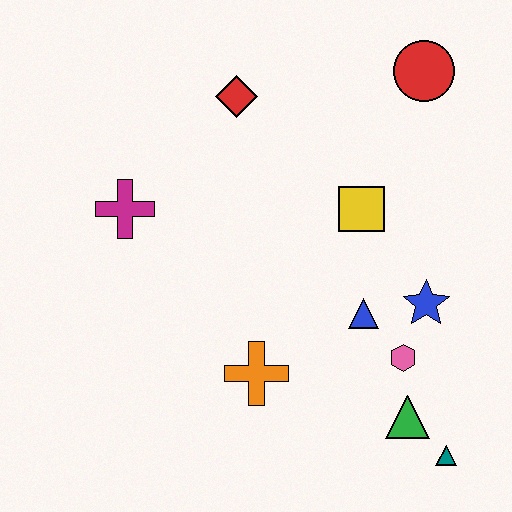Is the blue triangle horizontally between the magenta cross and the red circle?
Yes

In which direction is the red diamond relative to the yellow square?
The red diamond is to the left of the yellow square.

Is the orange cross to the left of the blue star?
Yes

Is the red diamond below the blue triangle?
No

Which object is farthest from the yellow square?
The teal triangle is farthest from the yellow square.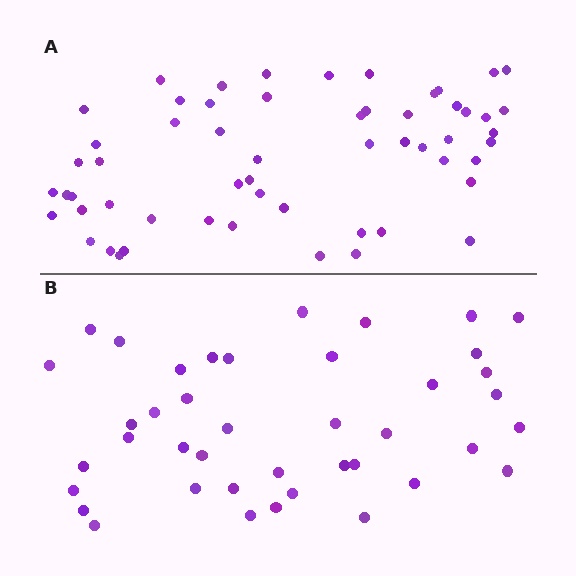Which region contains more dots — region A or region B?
Region A (the top region) has more dots.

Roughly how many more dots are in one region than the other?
Region A has approximately 15 more dots than region B.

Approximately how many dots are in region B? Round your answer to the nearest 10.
About 40 dots. (The exact count is 41, which rounds to 40.)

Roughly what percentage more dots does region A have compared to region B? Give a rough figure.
About 40% more.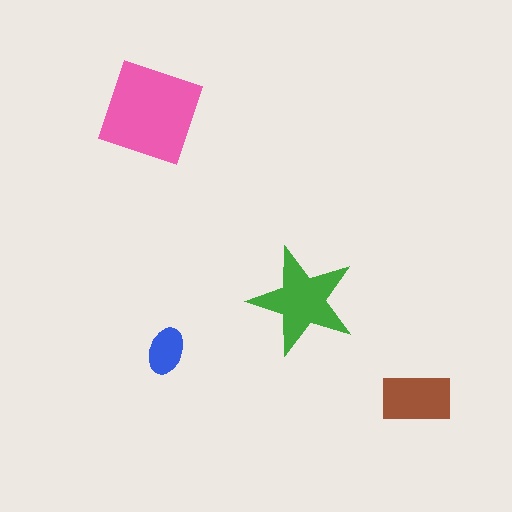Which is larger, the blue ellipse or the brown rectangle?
The brown rectangle.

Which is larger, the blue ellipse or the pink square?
The pink square.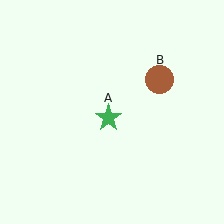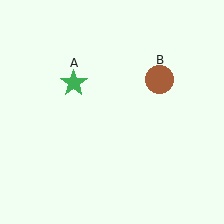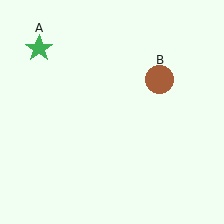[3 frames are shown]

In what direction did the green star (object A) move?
The green star (object A) moved up and to the left.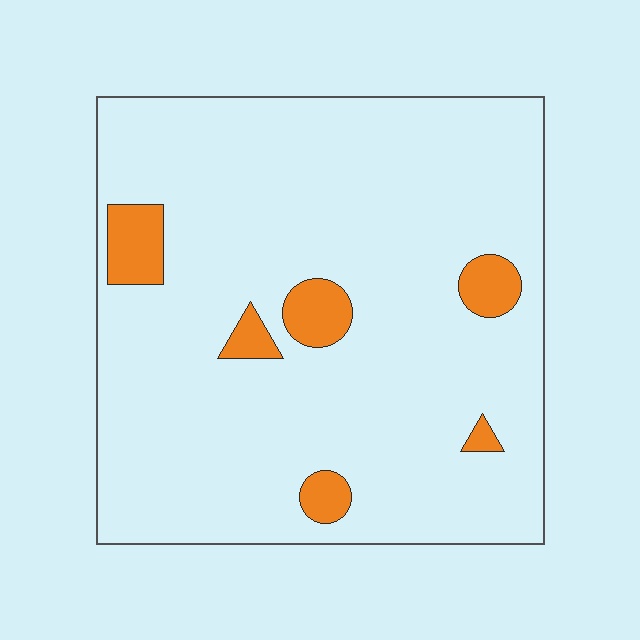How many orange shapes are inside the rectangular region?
6.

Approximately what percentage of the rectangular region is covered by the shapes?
Approximately 10%.